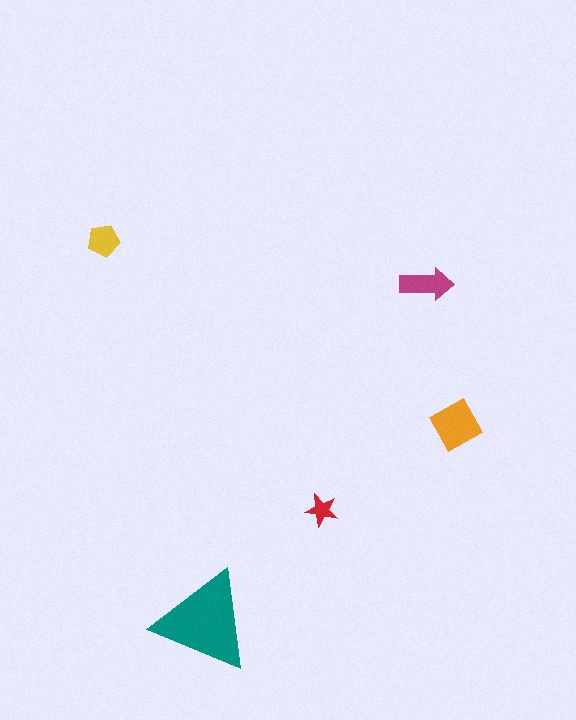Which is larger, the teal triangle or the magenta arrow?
The teal triangle.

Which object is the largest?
The teal triangle.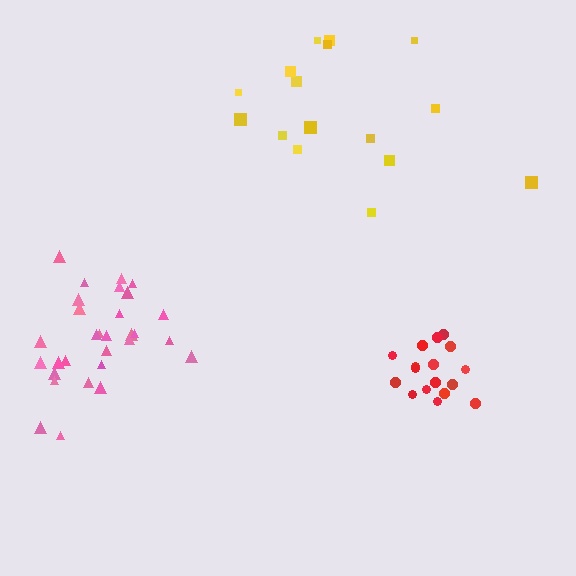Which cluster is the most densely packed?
Red.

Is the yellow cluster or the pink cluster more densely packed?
Pink.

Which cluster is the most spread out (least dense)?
Yellow.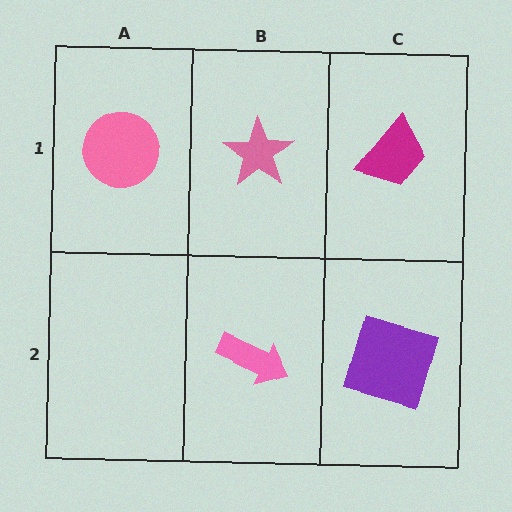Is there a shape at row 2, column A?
No, that cell is empty.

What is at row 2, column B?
A pink arrow.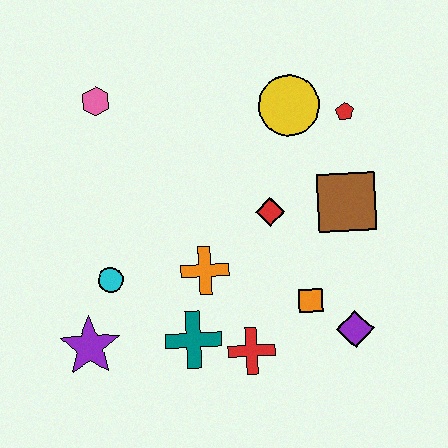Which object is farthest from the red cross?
The pink hexagon is farthest from the red cross.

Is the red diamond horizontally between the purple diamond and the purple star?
Yes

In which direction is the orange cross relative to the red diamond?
The orange cross is to the left of the red diamond.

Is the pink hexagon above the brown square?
Yes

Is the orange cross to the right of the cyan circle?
Yes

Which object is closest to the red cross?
The teal cross is closest to the red cross.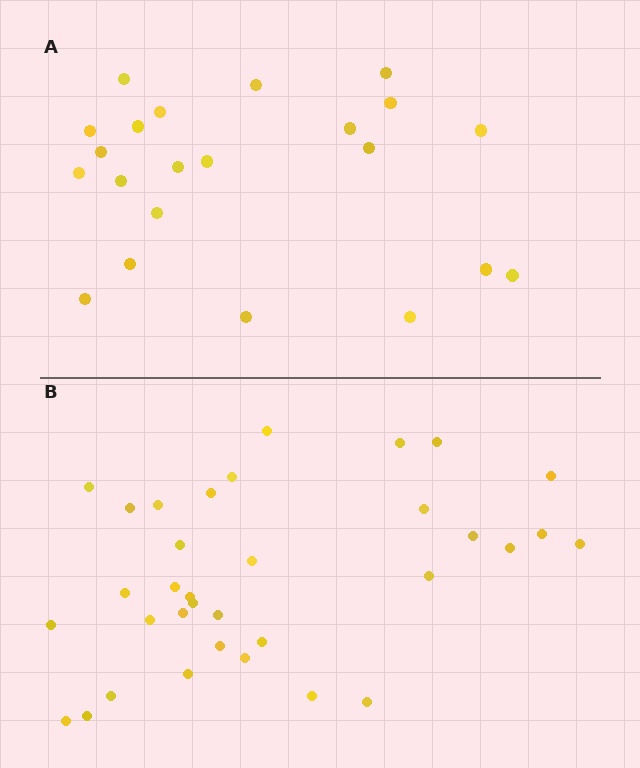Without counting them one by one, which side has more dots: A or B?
Region B (the bottom region) has more dots.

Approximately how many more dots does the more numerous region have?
Region B has roughly 12 or so more dots than region A.